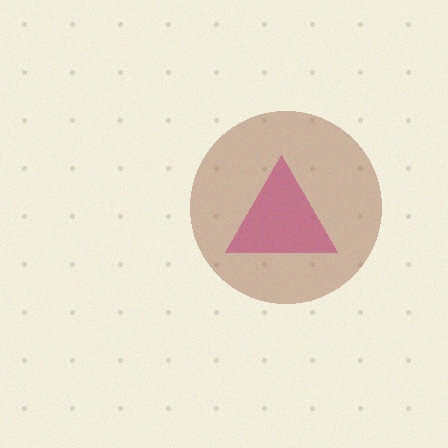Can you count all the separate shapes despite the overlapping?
Yes, there are 2 separate shapes.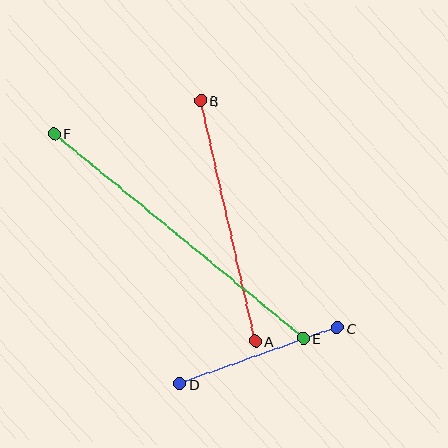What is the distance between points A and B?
The distance is approximately 247 pixels.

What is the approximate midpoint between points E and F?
The midpoint is at approximately (179, 236) pixels.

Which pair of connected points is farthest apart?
Points E and F are farthest apart.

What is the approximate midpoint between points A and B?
The midpoint is at approximately (228, 221) pixels.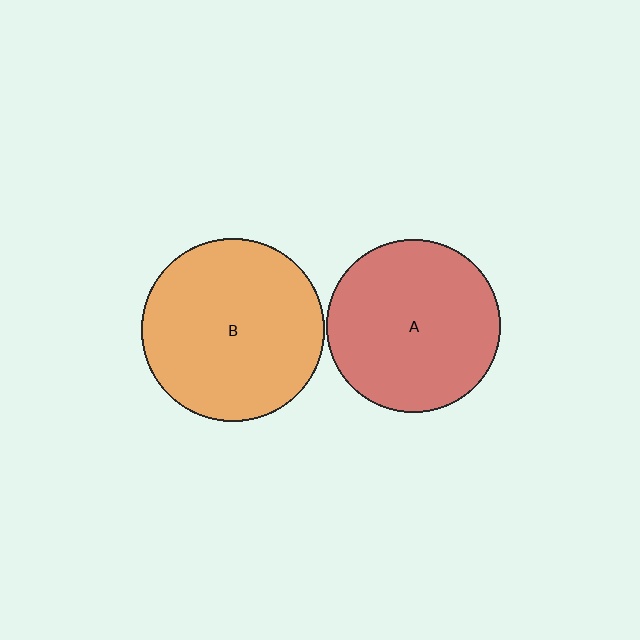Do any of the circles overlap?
No, none of the circles overlap.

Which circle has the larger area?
Circle B (orange).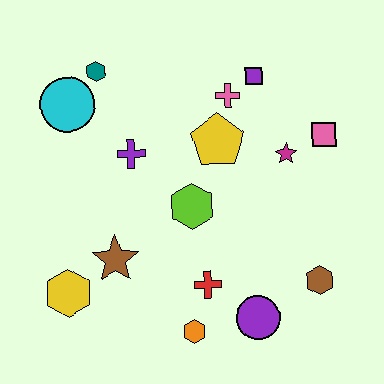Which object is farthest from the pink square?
The yellow hexagon is farthest from the pink square.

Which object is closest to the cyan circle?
The teal hexagon is closest to the cyan circle.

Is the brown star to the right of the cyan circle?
Yes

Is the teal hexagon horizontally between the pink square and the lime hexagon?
No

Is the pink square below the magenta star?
No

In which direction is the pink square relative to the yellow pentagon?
The pink square is to the right of the yellow pentagon.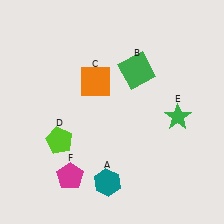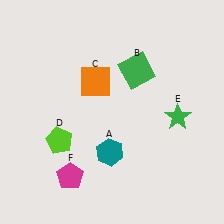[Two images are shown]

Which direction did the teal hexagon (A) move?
The teal hexagon (A) moved up.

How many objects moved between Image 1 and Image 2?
1 object moved between the two images.